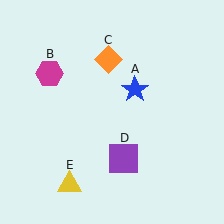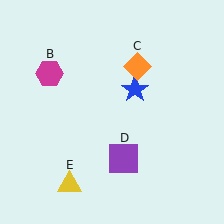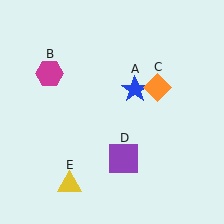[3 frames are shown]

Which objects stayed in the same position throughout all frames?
Blue star (object A) and magenta hexagon (object B) and purple square (object D) and yellow triangle (object E) remained stationary.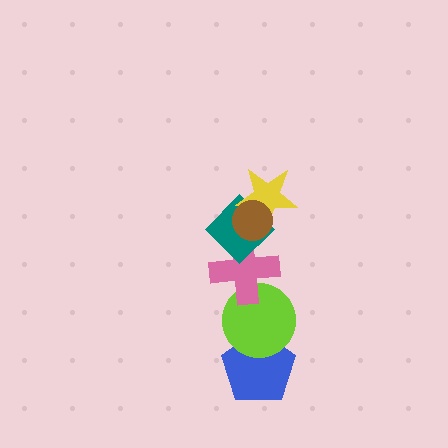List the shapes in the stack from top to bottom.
From top to bottom: the brown circle, the yellow star, the teal diamond, the pink cross, the lime circle, the blue pentagon.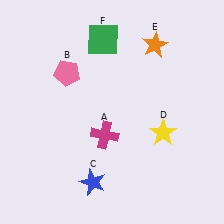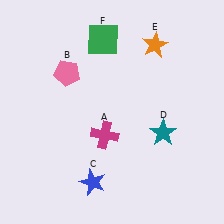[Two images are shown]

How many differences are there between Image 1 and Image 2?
There is 1 difference between the two images.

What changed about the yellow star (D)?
In Image 1, D is yellow. In Image 2, it changed to teal.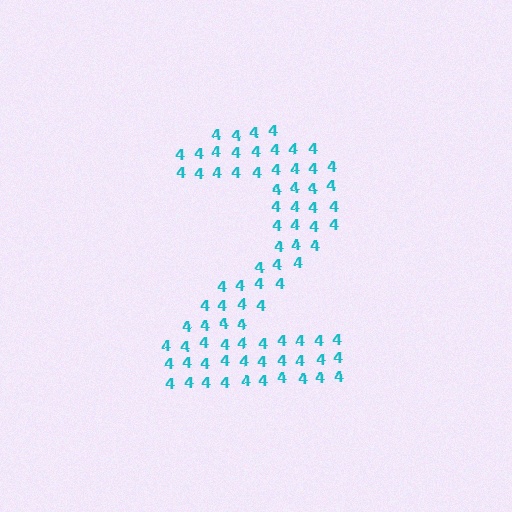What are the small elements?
The small elements are digit 4's.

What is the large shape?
The large shape is the digit 2.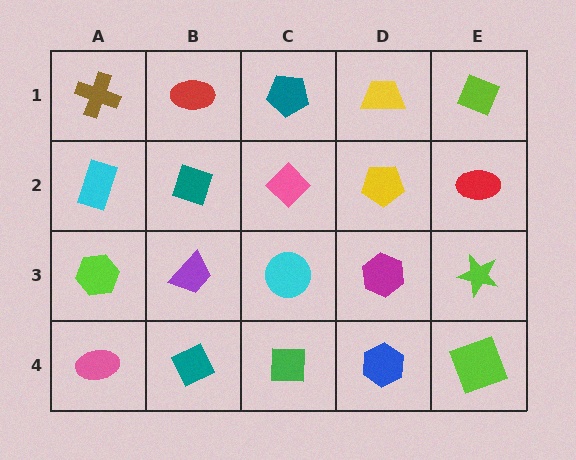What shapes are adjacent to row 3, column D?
A yellow pentagon (row 2, column D), a blue hexagon (row 4, column D), a cyan circle (row 3, column C), a lime star (row 3, column E).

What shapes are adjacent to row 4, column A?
A lime hexagon (row 3, column A), a teal diamond (row 4, column B).